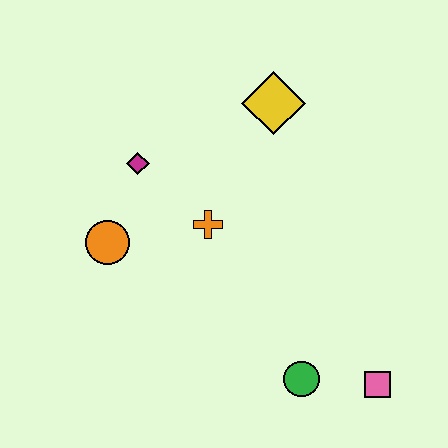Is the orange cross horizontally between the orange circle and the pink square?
Yes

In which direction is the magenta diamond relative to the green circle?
The magenta diamond is above the green circle.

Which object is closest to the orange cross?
The magenta diamond is closest to the orange cross.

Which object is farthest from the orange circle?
The pink square is farthest from the orange circle.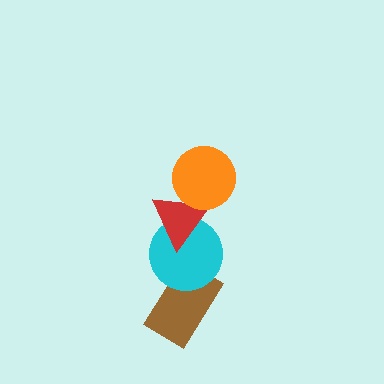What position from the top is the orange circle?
The orange circle is 1st from the top.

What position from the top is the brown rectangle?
The brown rectangle is 4th from the top.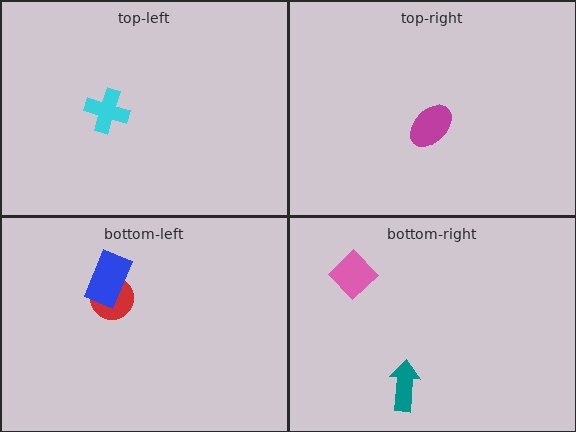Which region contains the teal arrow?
The bottom-right region.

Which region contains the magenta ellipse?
The top-right region.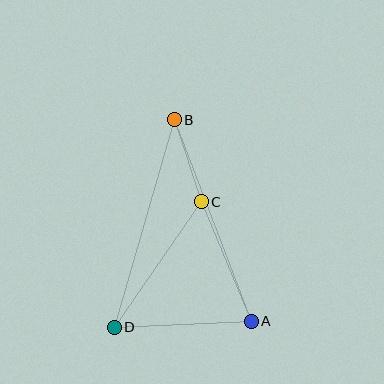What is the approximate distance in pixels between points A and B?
The distance between A and B is approximately 216 pixels.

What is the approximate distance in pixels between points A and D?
The distance between A and D is approximately 137 pixels.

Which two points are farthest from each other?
Points B and D are farthest from each other.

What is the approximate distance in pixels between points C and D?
The distance between C and D is approximately 153 pixels.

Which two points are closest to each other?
Points B and C are closest to each other.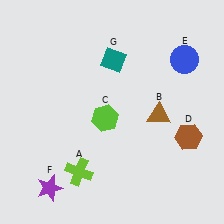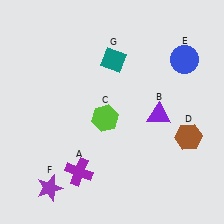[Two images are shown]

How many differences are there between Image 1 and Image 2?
There are 2 differences between the two images.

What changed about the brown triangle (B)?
In Image 1, B is brown. In Image 2, it changed to purple.